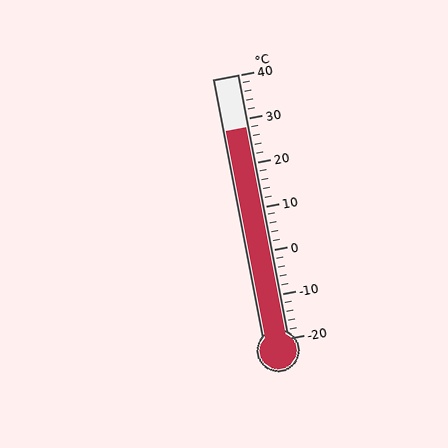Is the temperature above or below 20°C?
The temperature is above 20°C.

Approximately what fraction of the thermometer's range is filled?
The thermometer is filled to approximately 80% of its range.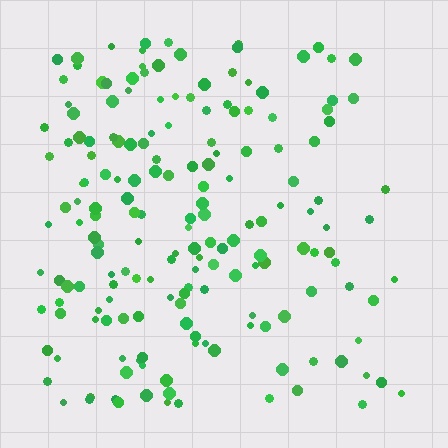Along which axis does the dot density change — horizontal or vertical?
Horizontal.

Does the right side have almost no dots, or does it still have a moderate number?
Still a moderate number, just noticeably fewer than the left.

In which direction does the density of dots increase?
From right to left, with the left side densest.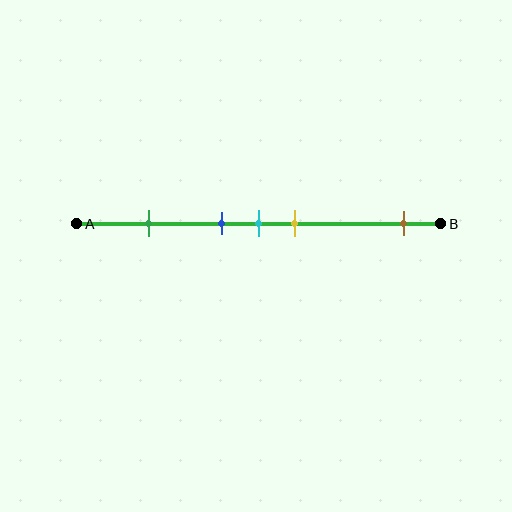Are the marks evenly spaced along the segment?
No, the marks are not evenly spaced.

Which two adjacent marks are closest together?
The blue and cyan marks are the closest adjacent pair.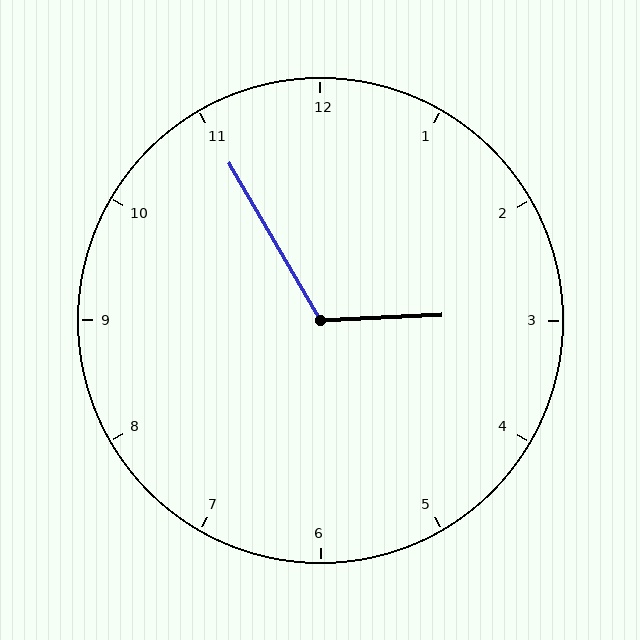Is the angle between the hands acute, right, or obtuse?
It is obtuse.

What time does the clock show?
2:55.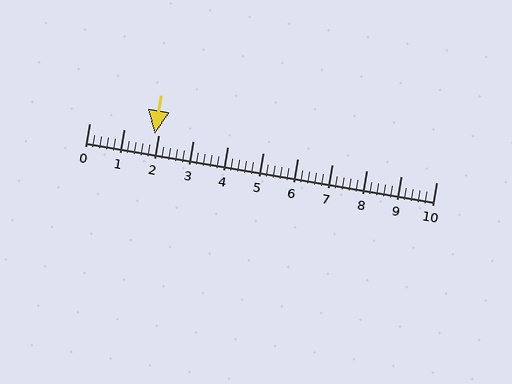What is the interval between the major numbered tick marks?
The major tick marks are spaced 1 units apart.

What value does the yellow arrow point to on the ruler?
The yellow arrow points to approximately 1.9.